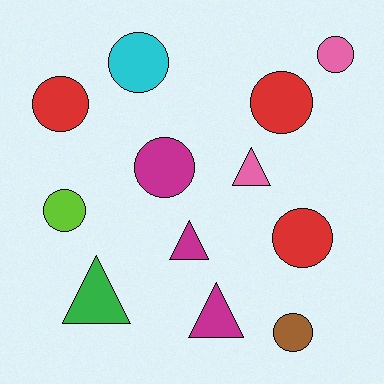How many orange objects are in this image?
There are no orange objects.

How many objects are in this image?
There are 12 objects.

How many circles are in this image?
There are 8 circles.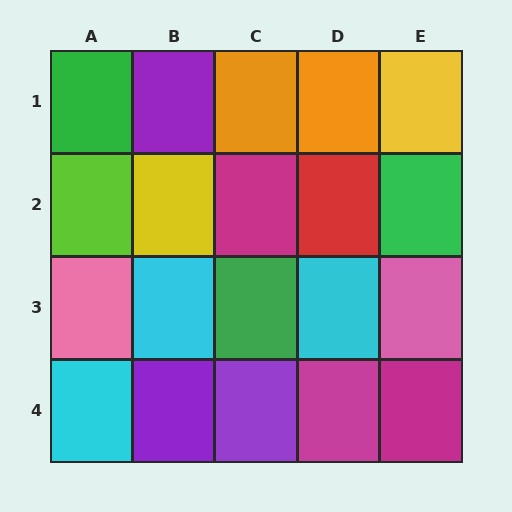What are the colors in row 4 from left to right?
Cyan, purple, purple, magenta, magenta.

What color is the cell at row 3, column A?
Pink.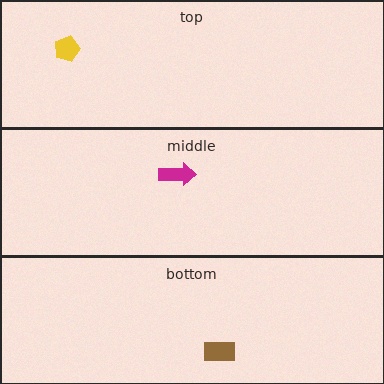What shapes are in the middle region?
The magenta arrow.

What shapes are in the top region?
The yellow pentagon.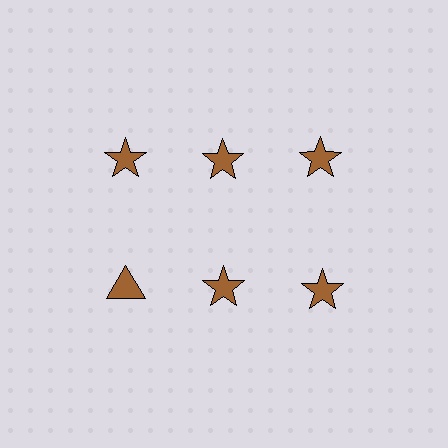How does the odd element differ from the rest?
It has a different shape: triangle instead of star.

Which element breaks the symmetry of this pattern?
The brown triangle in the second row, leftmost column breaks the symmetry. All other shapes are brown stars.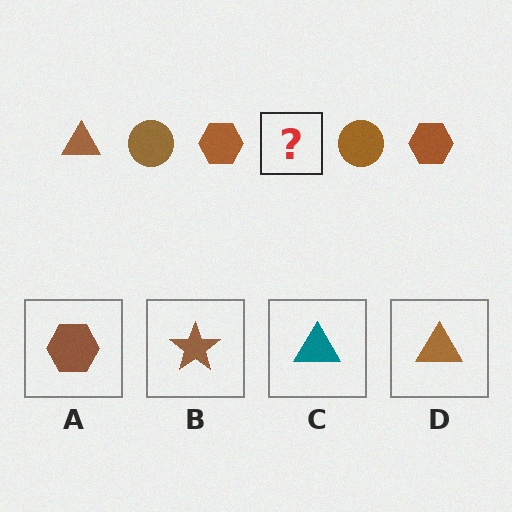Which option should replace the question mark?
Option D.